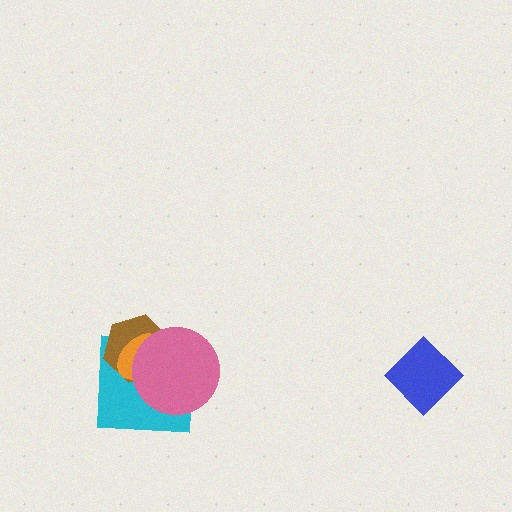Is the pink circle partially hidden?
No, no other shape covers it.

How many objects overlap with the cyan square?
3 objects overlap with the cyan square.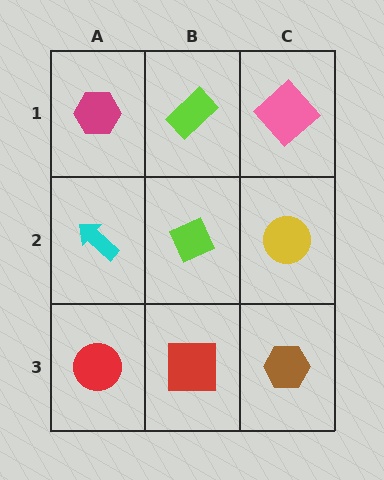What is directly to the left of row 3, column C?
A red square.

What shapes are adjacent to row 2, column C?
A pink diamond (row 1, column C), a brown hexagon (row 3, column C), a lime diamond (row 2, column B).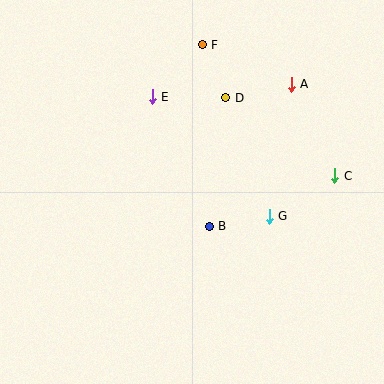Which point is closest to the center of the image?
Point B at (209, 226) is closest to the center.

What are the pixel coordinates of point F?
Point F is at (202, 45).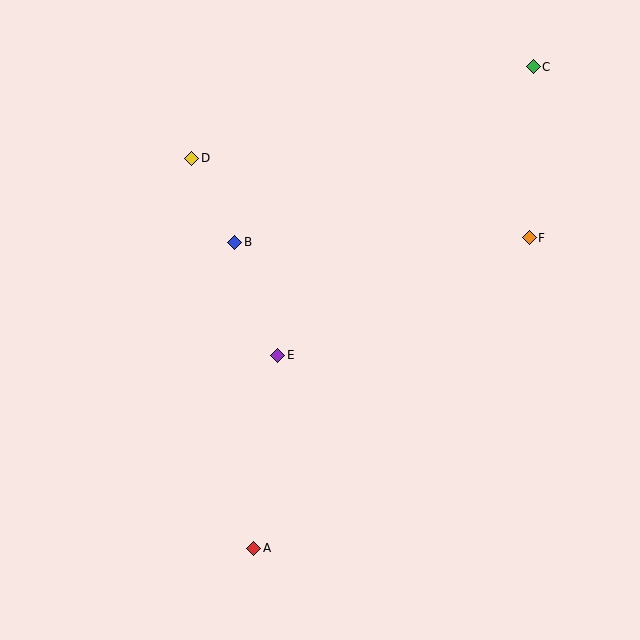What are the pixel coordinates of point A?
Point A is at (254, 548).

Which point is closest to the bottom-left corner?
Point A is closest to the bottom-left corner.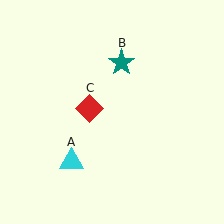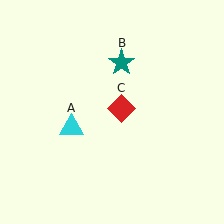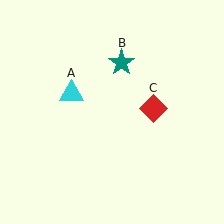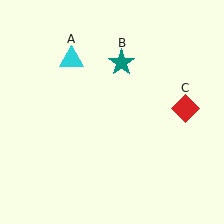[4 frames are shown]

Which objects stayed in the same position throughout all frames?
Teal star (object B) remained stationary.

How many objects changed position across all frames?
2 objects changed position: cyan triangle (object A), red diamond (object C).